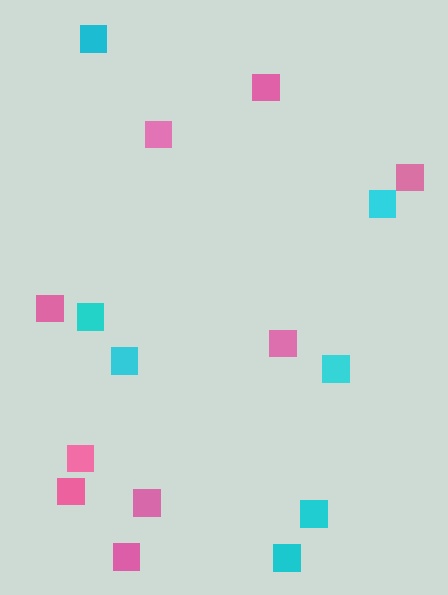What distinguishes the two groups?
There are 2 groups: one group of pink squares (9) and one group of cyan squares (7).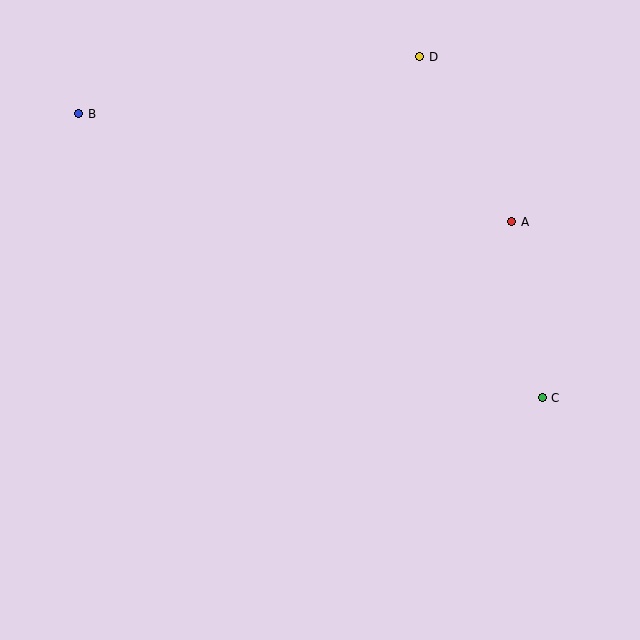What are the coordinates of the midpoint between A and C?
The midpoint between A and C is at (527, 310).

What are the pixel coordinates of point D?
Point D is at (420, 57).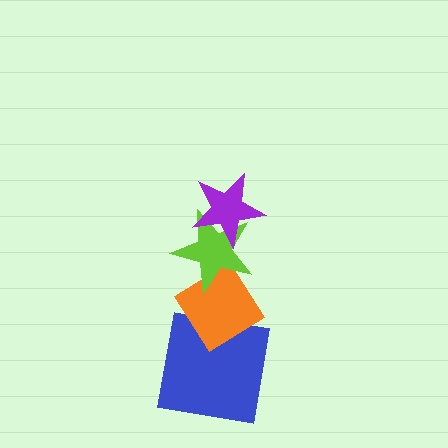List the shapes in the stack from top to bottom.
From top to bottom: the purple star, the lime star, the orange diamond, the blue square.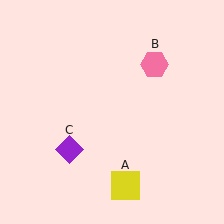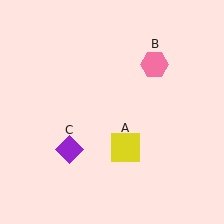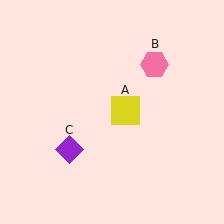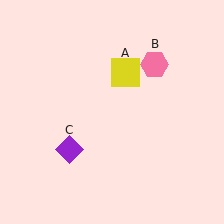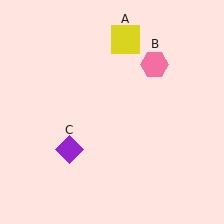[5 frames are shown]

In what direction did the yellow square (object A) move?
The yellow square (object A) moved up.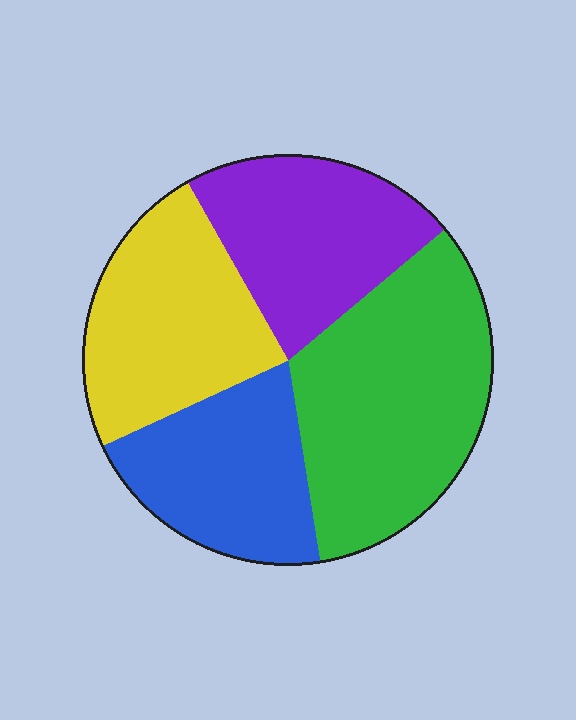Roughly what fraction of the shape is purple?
Purple takes up about one fifth (1/5) of the shape.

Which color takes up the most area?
Green, at roughly 35%.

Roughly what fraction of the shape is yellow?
Yellow covers roughly 25% of the shape.